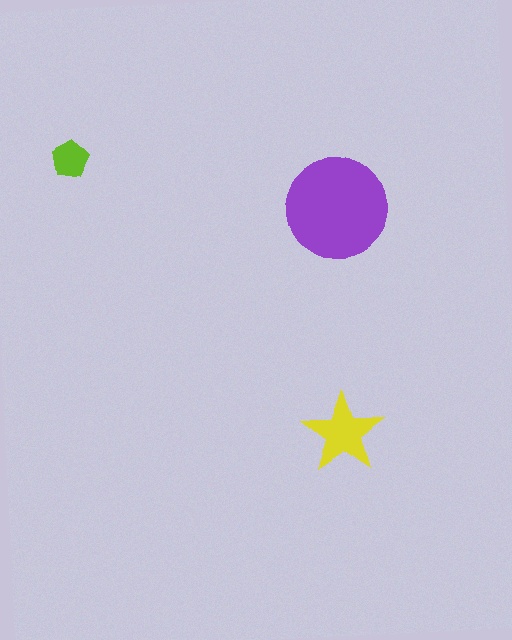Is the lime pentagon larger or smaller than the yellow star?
Smaller.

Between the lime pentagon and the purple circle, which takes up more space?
The purple circle.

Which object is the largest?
The purple circle.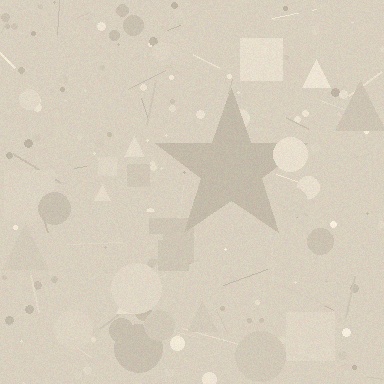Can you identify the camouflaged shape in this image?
The camouflaged shape is a star.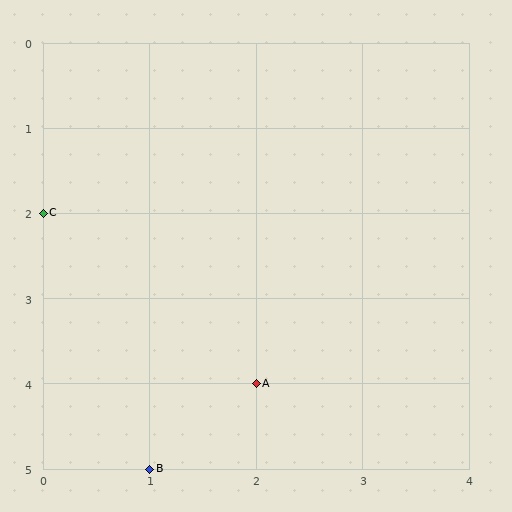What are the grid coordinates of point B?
Point B is at grid coordinates (1, 5).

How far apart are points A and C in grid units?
Points A and C are 2 columns and 2 rows apart (about 2.8 grid units diagonally).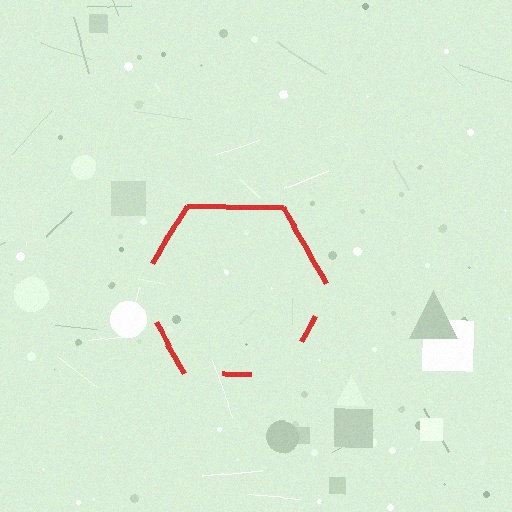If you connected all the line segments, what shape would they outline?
They would outline a hexagon.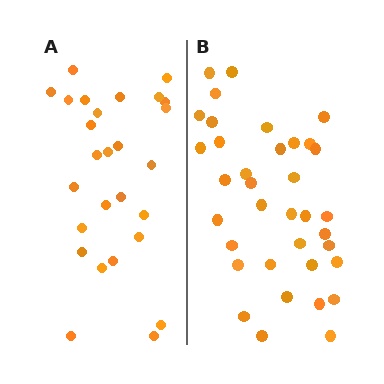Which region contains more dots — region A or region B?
Region B (the right region) has more dots.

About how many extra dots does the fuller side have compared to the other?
Region B has roughly 8 or so more dots than region A.